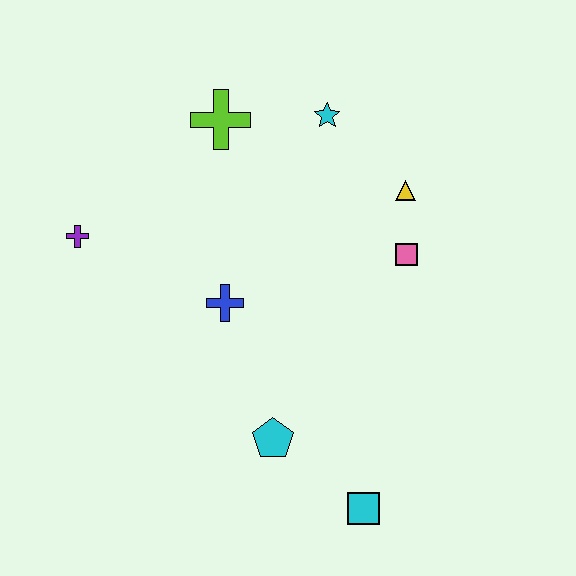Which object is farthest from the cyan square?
The lime cross is farthest from the cyan square.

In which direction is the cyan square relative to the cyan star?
The cyan square is below the cyan star.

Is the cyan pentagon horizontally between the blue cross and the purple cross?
No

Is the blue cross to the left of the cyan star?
Yes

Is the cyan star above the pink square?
Yes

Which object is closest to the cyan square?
The cyan pentagon is closest to the cyan square.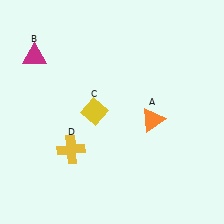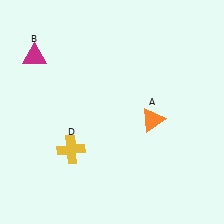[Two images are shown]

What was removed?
The yellow diamond (C) was removed in Image 2.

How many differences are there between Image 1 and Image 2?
There is 1 difference between the two images.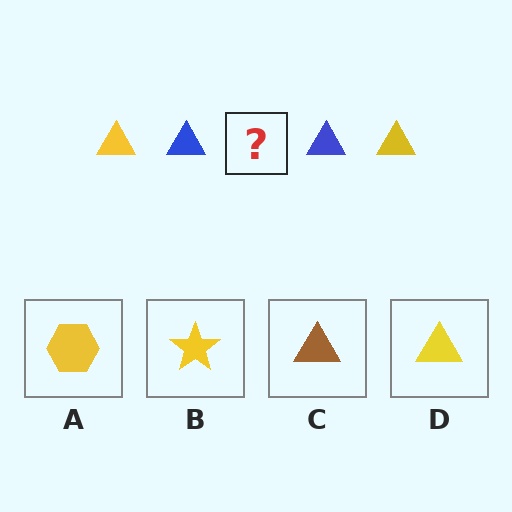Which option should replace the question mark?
Option D.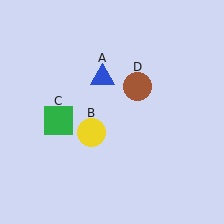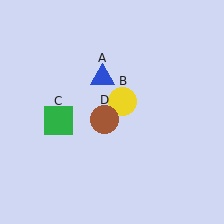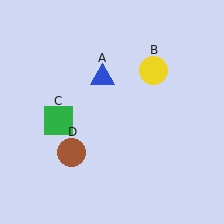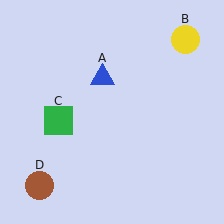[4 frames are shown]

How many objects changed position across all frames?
2 objects changed position: yellow circle (object B), brown circle (object D).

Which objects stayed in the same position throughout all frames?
Blue triangle (object A) and green square (object C) remained stationary.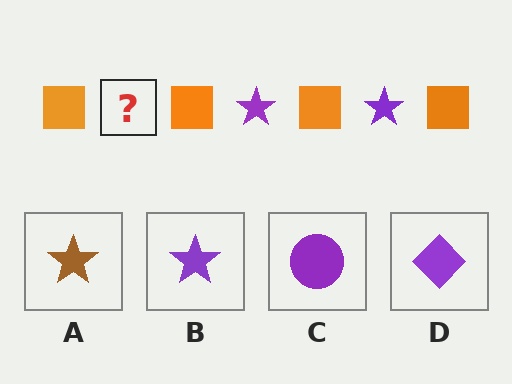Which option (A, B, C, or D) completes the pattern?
B.